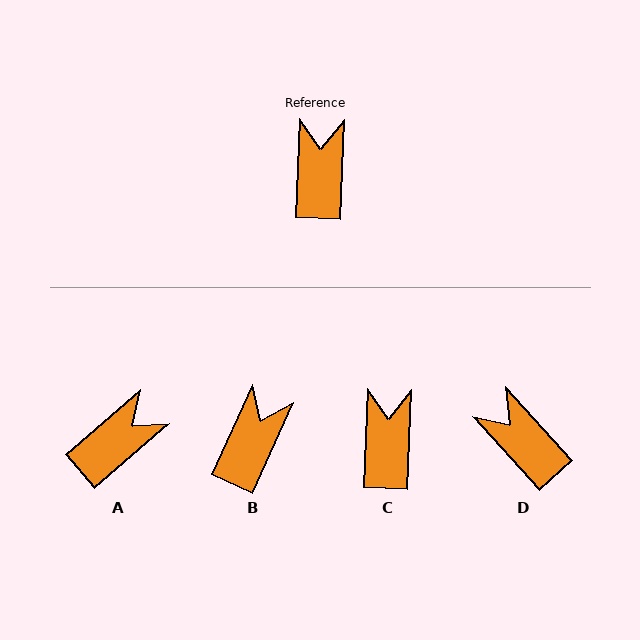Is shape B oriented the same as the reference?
No, it is off by about 22 degrees.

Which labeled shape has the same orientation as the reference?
C.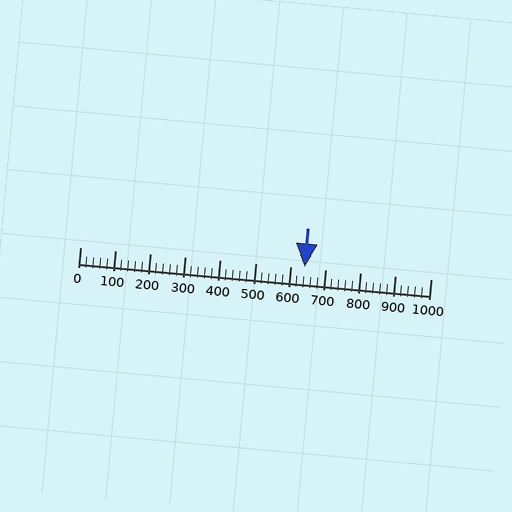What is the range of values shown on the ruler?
The ruler shows values from 0 to 1000.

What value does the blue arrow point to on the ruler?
The blue arrow points to approximately 641.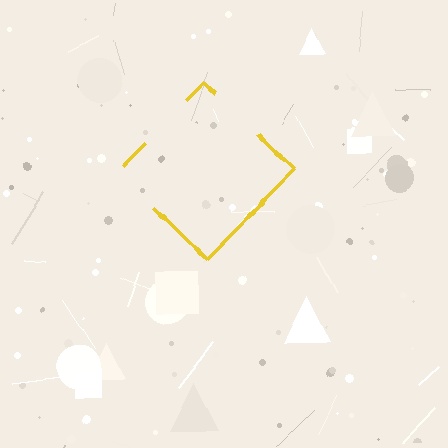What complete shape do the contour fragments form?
The contour fragments form a diamond.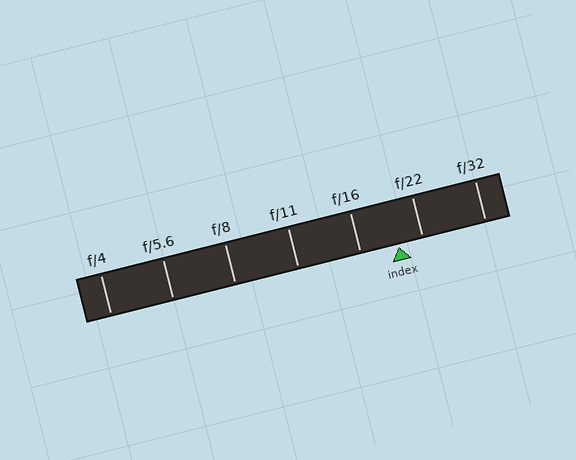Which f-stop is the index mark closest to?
The index mark is closest to f/22.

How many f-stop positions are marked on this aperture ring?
There are 7 f-stop positions marked.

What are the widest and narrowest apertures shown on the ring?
The widest aperture shown is f/4 and the narrowest is f/32.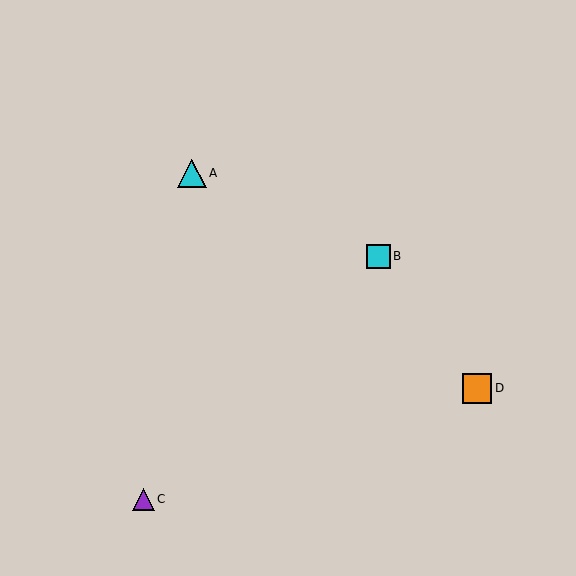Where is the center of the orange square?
The center of the orange square is at (477, 388).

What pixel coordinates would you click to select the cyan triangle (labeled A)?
Click at (192, 173) to select the cyan triangle A.